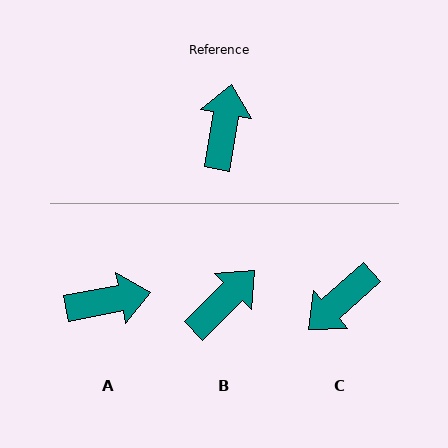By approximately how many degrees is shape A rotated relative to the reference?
Approximately 69 degrees clockwise.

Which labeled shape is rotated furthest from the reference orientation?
C, about 142 degrees away.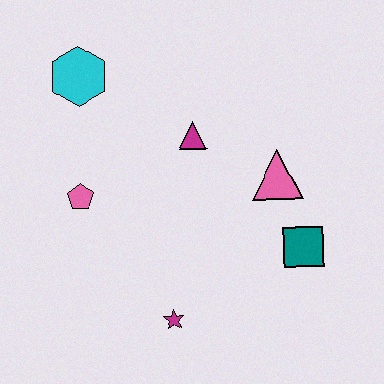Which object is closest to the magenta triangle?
The pink triangle is closest to the magenta triangle.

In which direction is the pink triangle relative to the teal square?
The pink triangle is above the teal square.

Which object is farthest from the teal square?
The cyan hexagon is farthest from the teal square.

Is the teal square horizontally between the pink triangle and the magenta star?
No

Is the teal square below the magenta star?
No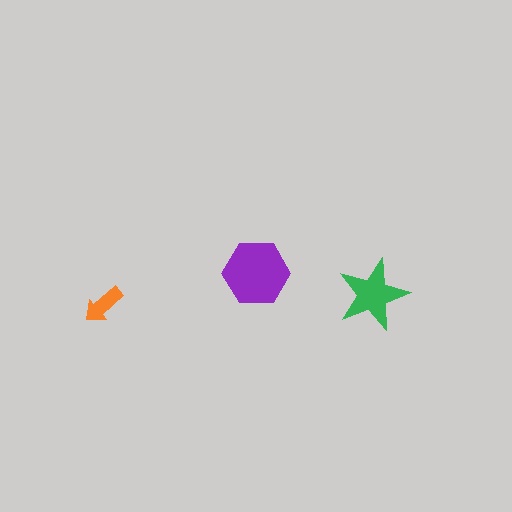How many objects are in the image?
There are 3 objects in the image.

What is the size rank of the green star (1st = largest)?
2nd.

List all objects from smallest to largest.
The orange arrow, the green star, the purple hexagon.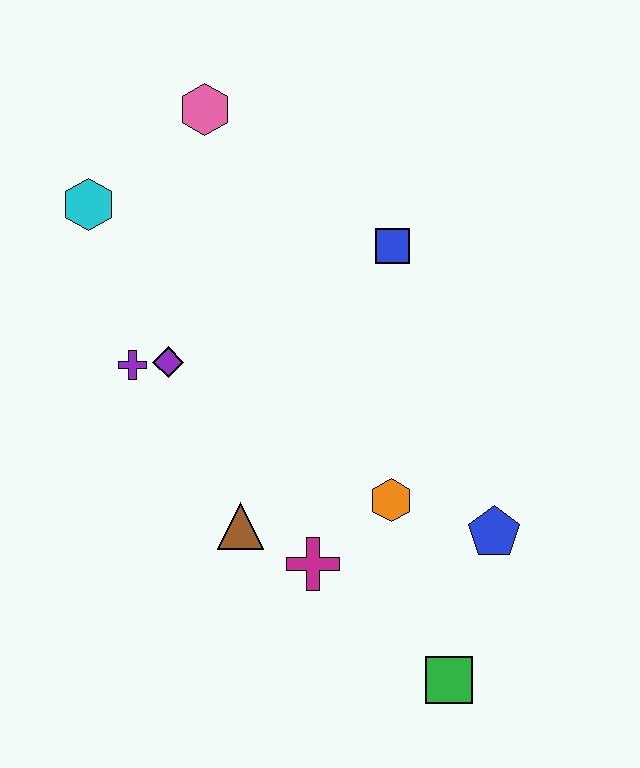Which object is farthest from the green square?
The pink hexagon is farthest from the green square.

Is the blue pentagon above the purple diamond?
No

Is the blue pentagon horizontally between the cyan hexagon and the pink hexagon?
No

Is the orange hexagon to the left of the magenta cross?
No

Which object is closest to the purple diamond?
The purple cross is closest to the purple diamond.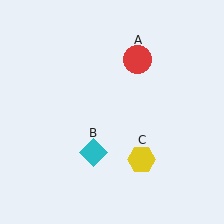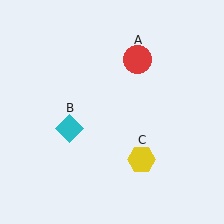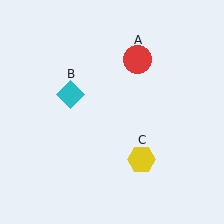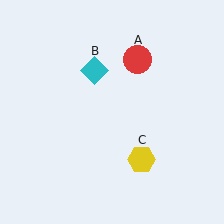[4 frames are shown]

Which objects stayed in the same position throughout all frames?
Red circle (object A) and yellow hexagon (object C) remained stationary.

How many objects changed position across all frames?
1 object changed position: cyan diamond (object B).